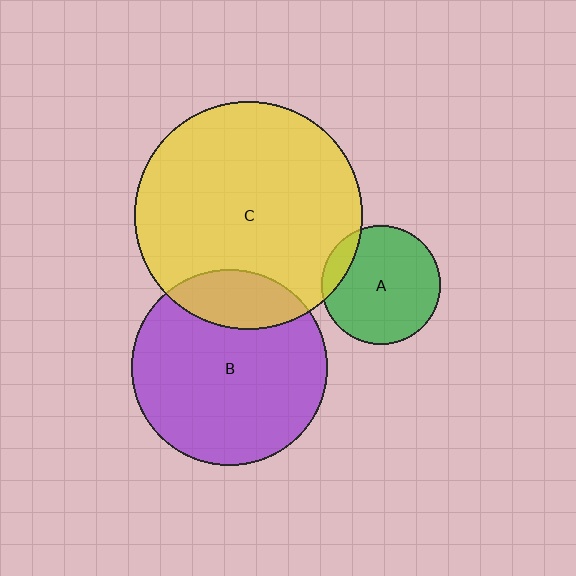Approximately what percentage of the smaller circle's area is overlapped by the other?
Approximately 10%.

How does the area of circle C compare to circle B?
Approximately 1.3 times.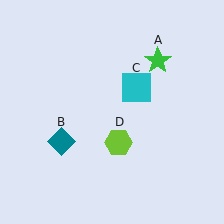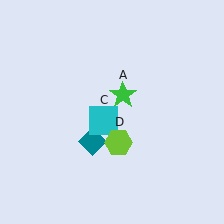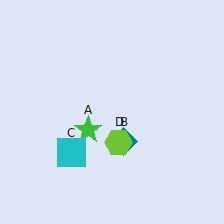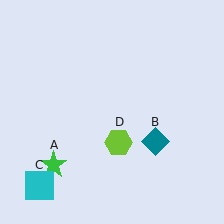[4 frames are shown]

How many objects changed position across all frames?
3 objects changed position: green star (object A), teal diamond (object B), cyan square (object C).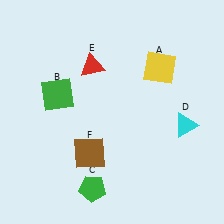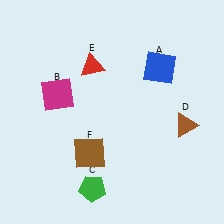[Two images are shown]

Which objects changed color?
A changed from yellow to blue. B changed from green to magenta. D changed from cyan to brown.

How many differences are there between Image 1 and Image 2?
There are 3 differences between the two images.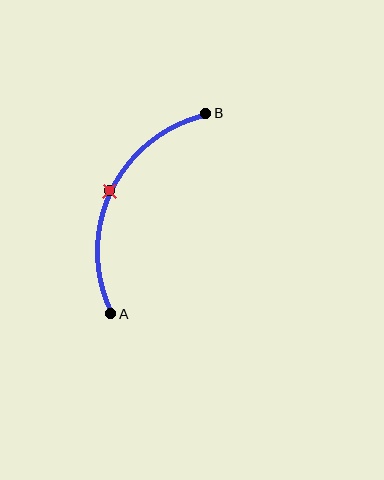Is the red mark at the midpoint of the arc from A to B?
Yes. The red mark lies on the arc at equal arc-length from both A and B — it is the arc midpoint.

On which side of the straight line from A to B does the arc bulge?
The arc bulges to the left of the straight line connecting A and B.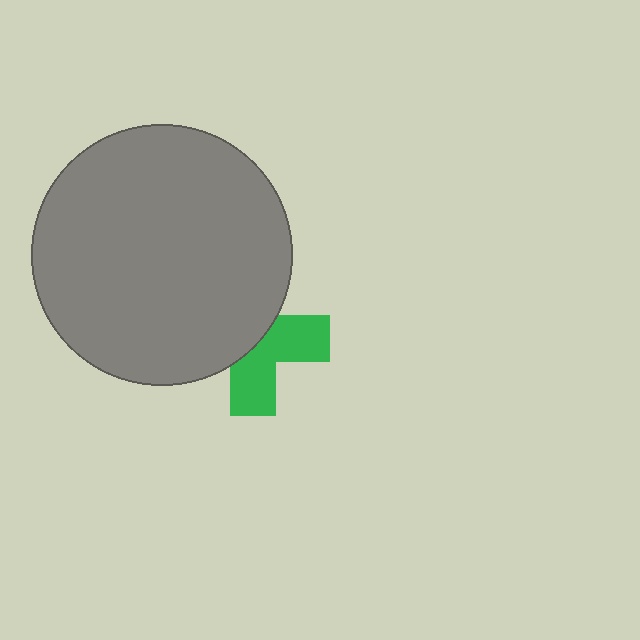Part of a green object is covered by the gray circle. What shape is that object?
It is a cross.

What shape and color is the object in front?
The object in front is a gray circle.